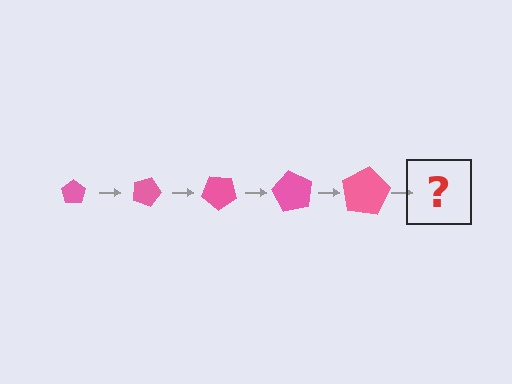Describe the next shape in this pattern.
It should be a pentagon, larger than the previous one and rotated 100 degrees from the start.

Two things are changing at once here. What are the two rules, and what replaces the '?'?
The two rules are that the pentagon grows larger each step and it rotates 20 degrees each step. The '?' should be a pentagon, larger than the previous one and rotated 100 degrees from the start.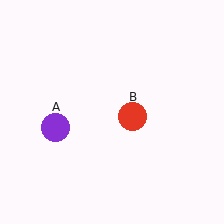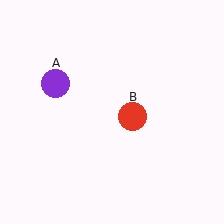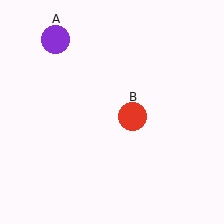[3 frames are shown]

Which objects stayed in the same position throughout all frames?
Red circle (object B) remained stationary.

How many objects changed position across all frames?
1 object changed position: purple circle (object A).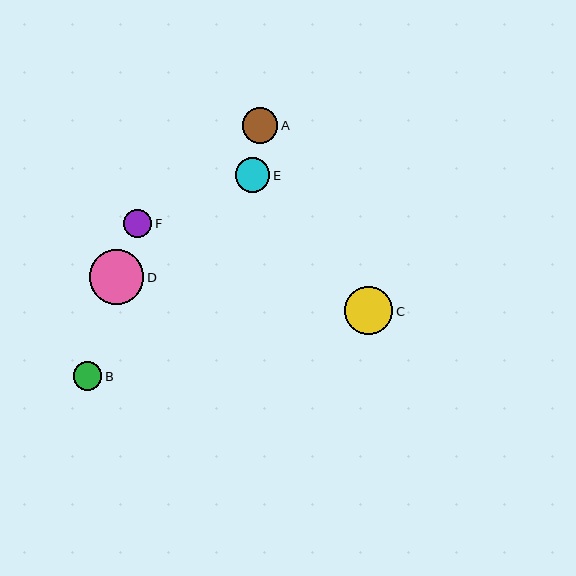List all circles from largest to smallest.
From largest to smallest: D, C, A, E, B, F.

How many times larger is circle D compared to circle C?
Circle D is approximately 1.1 times the size of circle C.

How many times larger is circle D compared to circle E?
Circle D is approximately 1.6 times the size of circle E.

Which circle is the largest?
Circle D is the largest with a size of approximately 55 pixels.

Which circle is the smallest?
Circle F is the smallest with a size of approximately 28 pixels.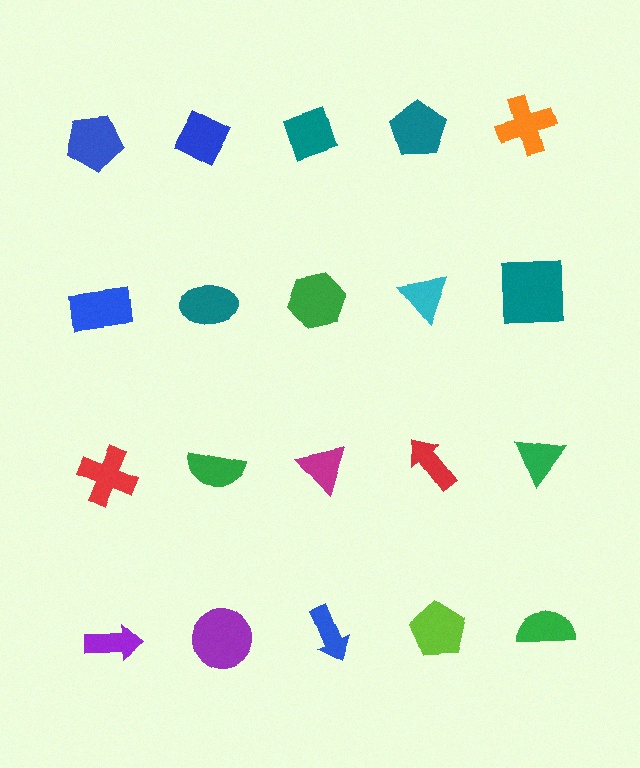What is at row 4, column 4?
A lime pentagon.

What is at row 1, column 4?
A teal pentagon.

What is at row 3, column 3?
A magenta triangle.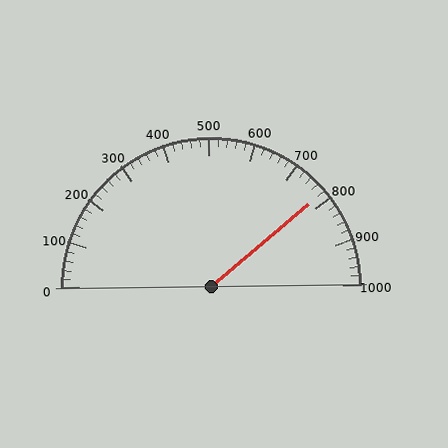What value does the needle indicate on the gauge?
The needle indicates approximately 780.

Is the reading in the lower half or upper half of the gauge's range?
The reading is in the upper half of the range (0 to 1000).